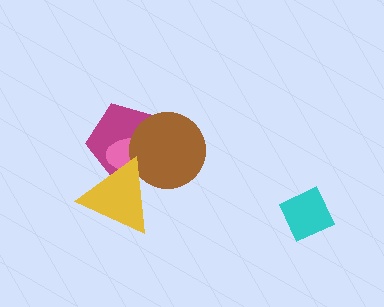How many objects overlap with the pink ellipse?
3 objects overlap with the pink ellipse.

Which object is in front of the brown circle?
The yellow triangle is in front of the brown circle.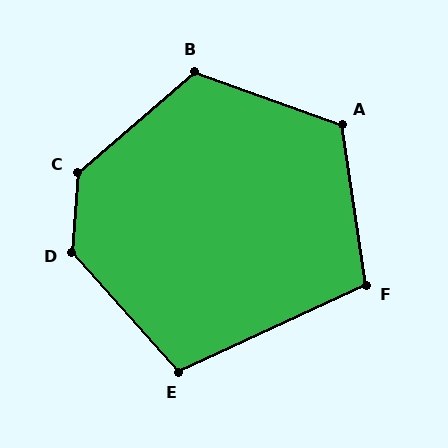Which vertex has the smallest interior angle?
F, at approximately 106 degrees.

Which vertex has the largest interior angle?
C, at approximately 135 degrees.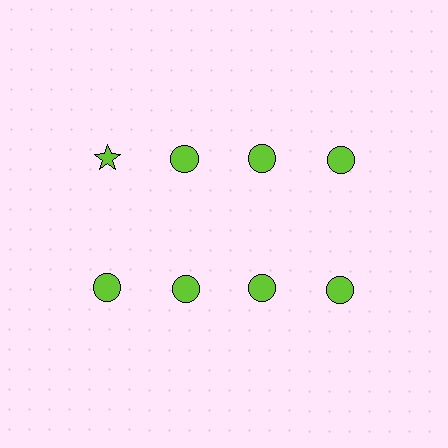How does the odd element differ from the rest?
It has a different shape: star instead of circle.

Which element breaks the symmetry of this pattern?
The lime star in the top row, leftmost column breaks the symmetry. All other shapes are lime circles.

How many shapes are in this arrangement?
There are 8 shapes arranged in a grid pattern.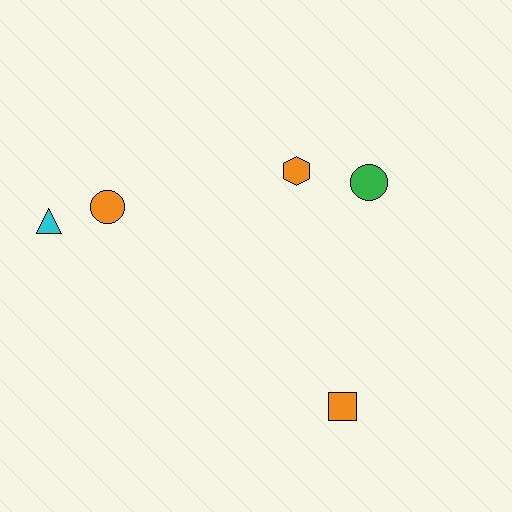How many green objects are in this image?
There is 1 green object.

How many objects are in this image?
There are 5 objects.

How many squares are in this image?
There is 1 square.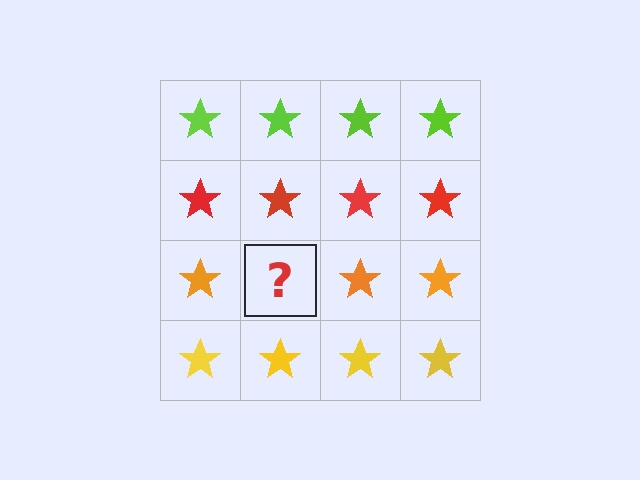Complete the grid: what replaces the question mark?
The question mark should be replaced with an orange star.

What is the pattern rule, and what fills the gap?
The rule is that each row has a consistent color. The gap should be filled with an orange star.